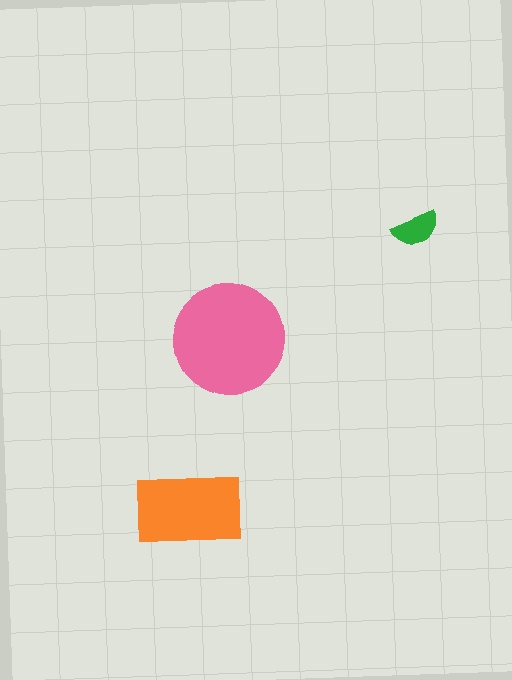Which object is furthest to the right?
The green semicircle is rightmost.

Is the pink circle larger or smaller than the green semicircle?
Larger.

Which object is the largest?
The pink circle.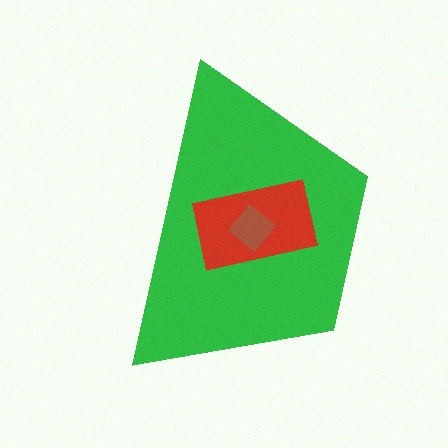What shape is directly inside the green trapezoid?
The red rectangle.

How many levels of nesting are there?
3.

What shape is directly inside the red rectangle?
The brown diamond.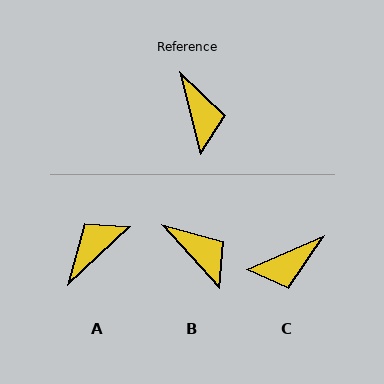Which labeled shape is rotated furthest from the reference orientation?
A, about 119 degrees away.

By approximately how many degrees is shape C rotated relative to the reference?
Approximately 81 degrees clockwise.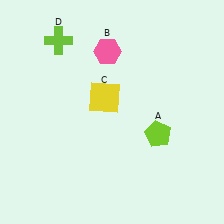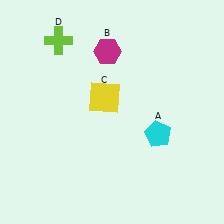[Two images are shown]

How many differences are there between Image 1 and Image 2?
There are 2 differences between the two images.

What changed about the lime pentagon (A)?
In Image 1, A is lime. In Image 2, it changed to cyan.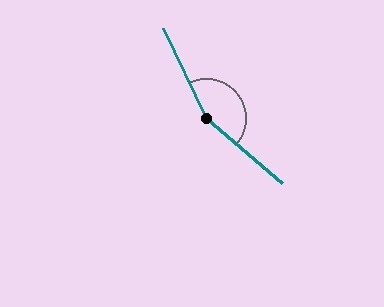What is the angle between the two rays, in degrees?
Approximately 156 degrees.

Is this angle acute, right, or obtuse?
It is obtuse.